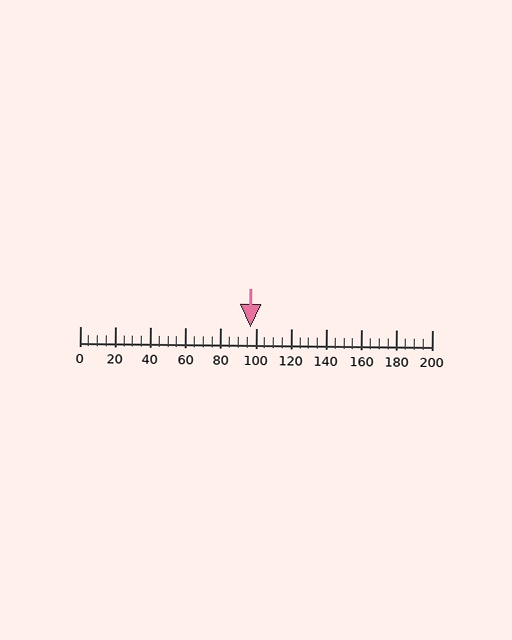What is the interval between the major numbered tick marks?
The major tick marks are spaced 20 units apart.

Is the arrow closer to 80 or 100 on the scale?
The arrow is closer to 100.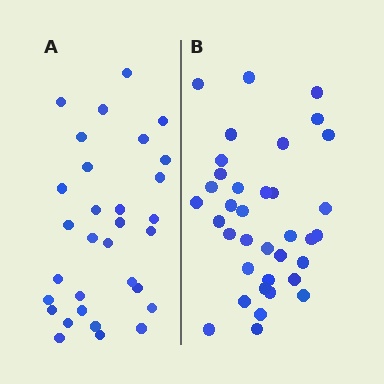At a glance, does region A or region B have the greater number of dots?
Region B (the right region) has more dots.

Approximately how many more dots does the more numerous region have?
Region B has about 5 more dots than region A.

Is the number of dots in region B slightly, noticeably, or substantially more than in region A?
Region B has only slightly more — the two regions are fairly close. The ratio is roughly 1.2 to 1.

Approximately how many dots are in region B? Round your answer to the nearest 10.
About 40 dots. (The exact count is 36, which rounds to 40.)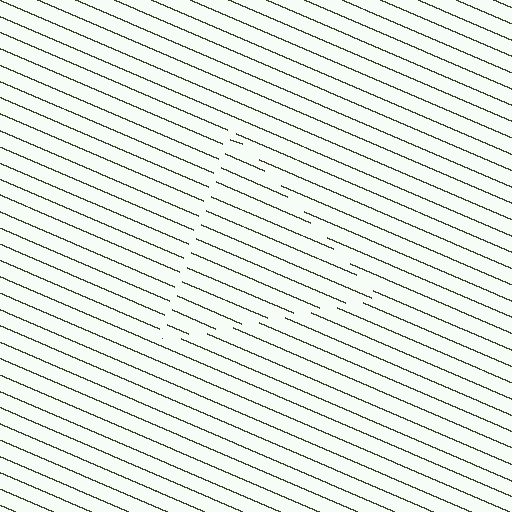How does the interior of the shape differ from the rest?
The interior of the shape contains the same grating, shifted by half a period — the contour is defined by the phase discontinuity where line-ends from the inner and outer gratings abut.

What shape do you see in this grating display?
An illusory triangle. The interior of the shape contains the same grating, shifted by half a period — the contour is defined by the phase discontinuity where line-ends from the inner and outer gratings abut.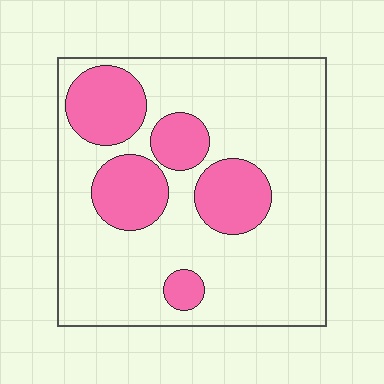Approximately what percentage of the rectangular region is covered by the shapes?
Approximately 25%.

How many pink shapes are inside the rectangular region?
5.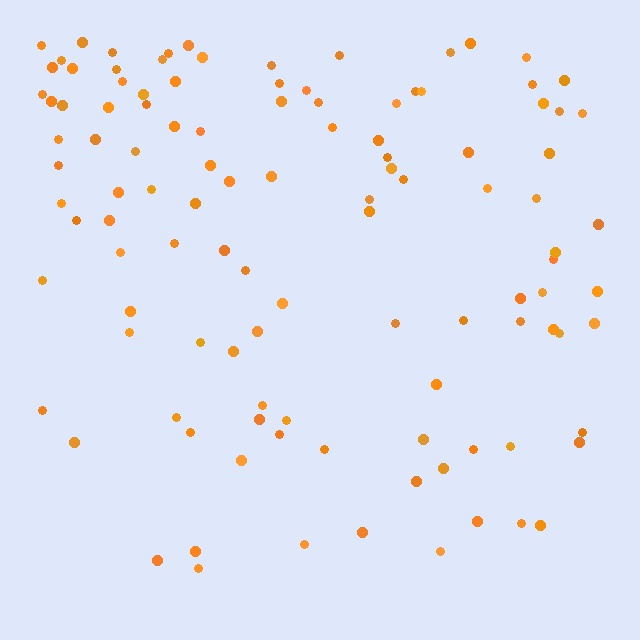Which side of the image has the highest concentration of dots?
The top.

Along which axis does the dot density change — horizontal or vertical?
Vertical.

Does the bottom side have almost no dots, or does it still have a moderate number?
Still a moderate number, just noticeably fewer than the top.